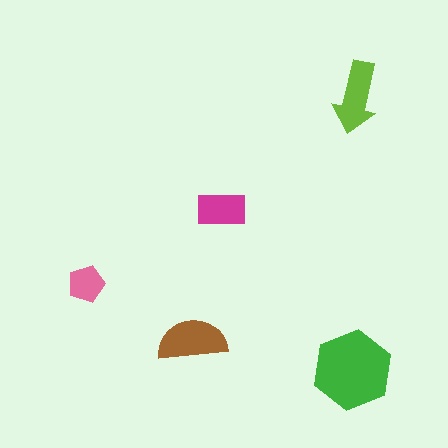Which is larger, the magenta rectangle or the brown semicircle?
The brown semicircle.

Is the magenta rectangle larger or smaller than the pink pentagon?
Larger.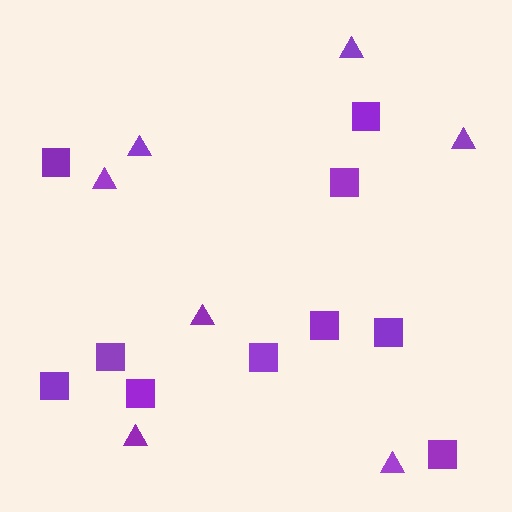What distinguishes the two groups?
There are 2 groups: one group of squares (10) and one group of triangles (7).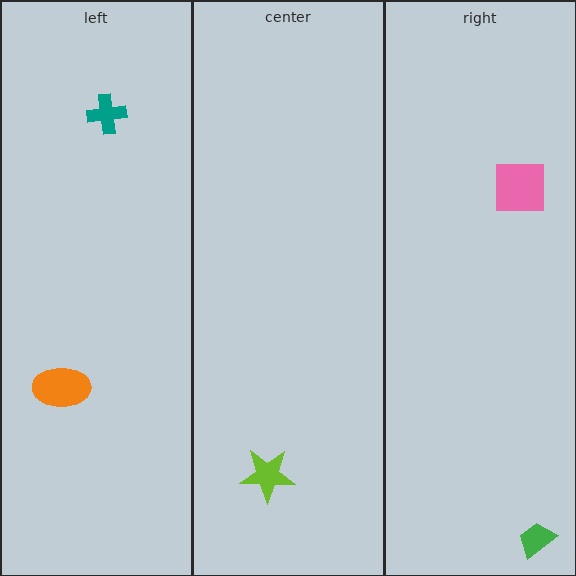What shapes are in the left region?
The teal cross, the orange ellipse.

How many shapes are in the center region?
1.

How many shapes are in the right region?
2.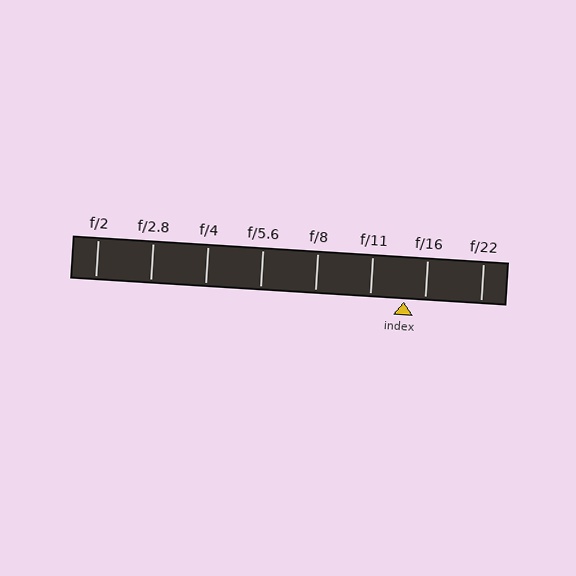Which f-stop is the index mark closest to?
The index mark is closest to f/16.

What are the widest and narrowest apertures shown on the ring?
The widest aperture shown is f/2 and the narrowest is f/22.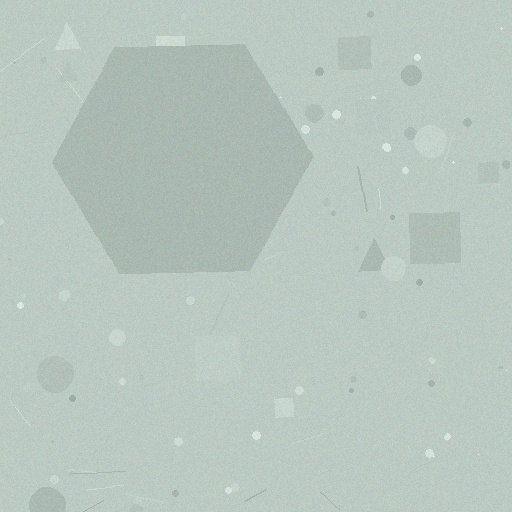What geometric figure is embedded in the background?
A hexagon is embedded in the background.